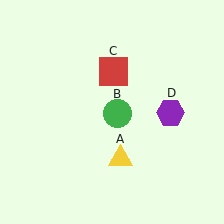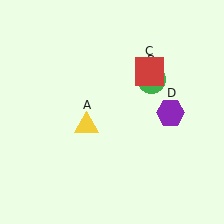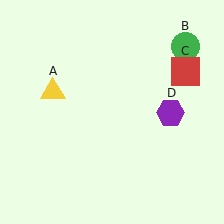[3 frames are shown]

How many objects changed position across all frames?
3 objects changed position: yellow triangle (object A), green circle (object B), red square (object C).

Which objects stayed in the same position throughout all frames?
Purple hexagon (object D) remained stationary.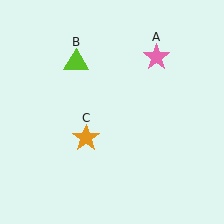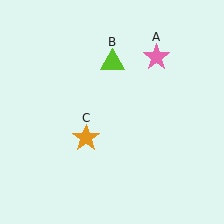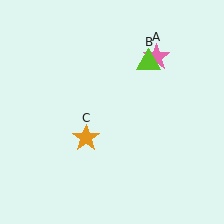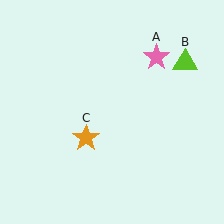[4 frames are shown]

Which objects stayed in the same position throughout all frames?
Pink star (object A) and orange star (object C) remained stationary.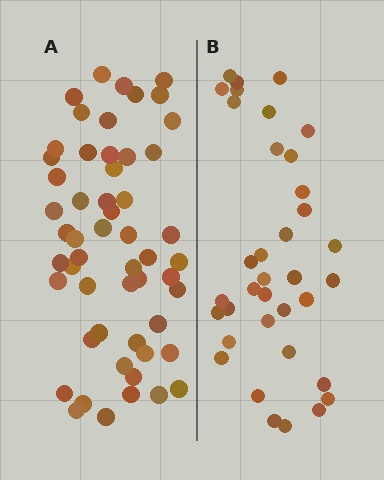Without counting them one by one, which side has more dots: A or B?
Region A (the left region) has more dots.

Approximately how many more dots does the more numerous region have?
Region A has approximately 20 more dots than region B.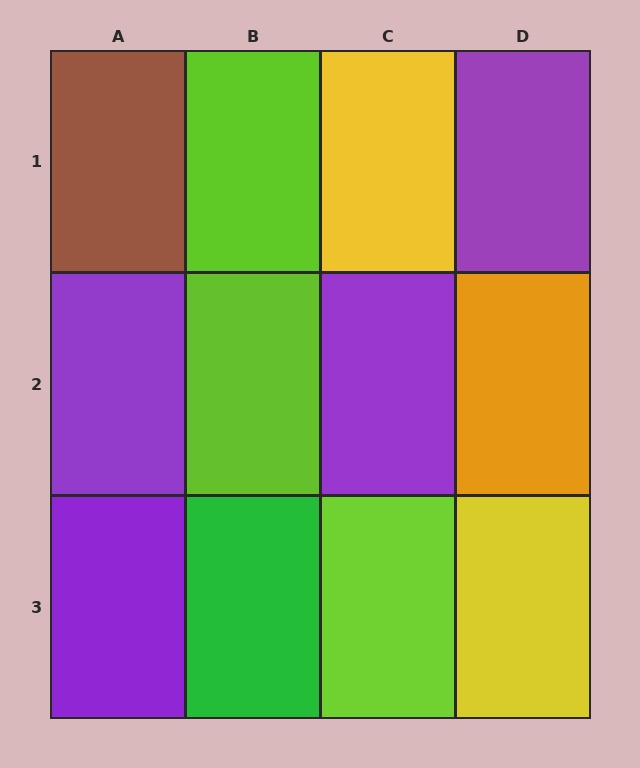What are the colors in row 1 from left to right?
Brown, lime, yellow, purple.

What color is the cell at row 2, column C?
Purple.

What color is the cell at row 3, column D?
Yellow.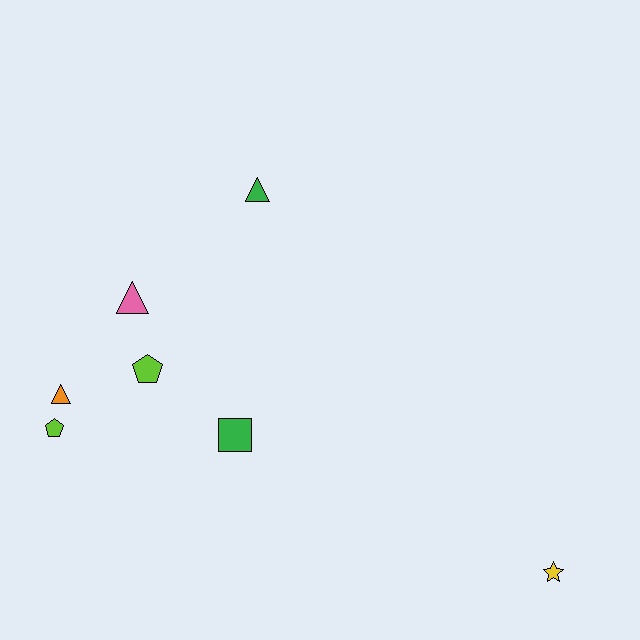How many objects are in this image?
There are 7 objects.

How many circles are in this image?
There are no circles.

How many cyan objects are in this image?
There are no cyan objects.